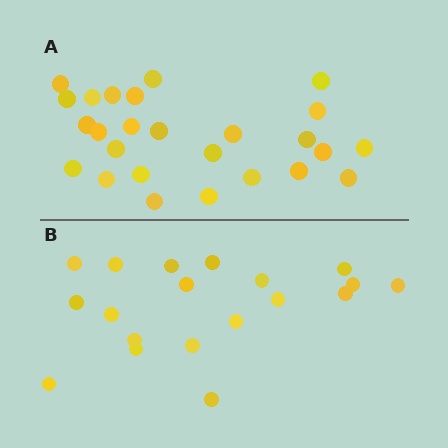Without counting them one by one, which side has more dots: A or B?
Region A (the top region) has more dots.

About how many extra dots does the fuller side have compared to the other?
Region A has roughly 8 or so more dots than region B.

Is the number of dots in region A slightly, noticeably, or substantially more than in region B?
Region A has noticeably more, but not dramatically so. The ratio is roughly 1.4 to 1.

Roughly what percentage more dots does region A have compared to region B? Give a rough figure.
About 35% more.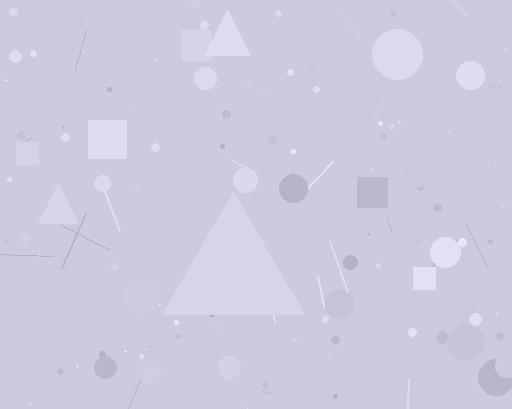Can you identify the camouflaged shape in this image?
The camouflaged shape is a triangle.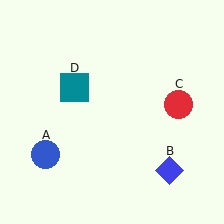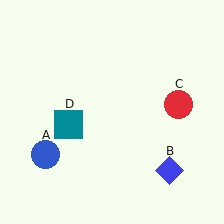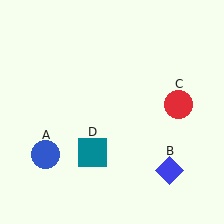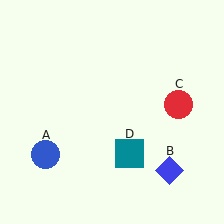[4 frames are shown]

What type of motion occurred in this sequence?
The teal square (object D) rotated counterclockwise around the center of the scene.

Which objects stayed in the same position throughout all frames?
Blue circle (object A) and blue diamond (object B) and red circle (object C) remained stationary.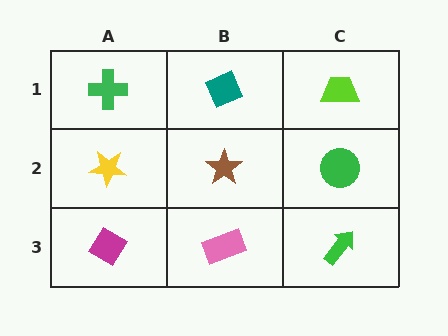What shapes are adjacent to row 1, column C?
A green circle (row 2, column C), a teal diamond (row 1, column B).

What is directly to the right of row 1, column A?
A teal diamond.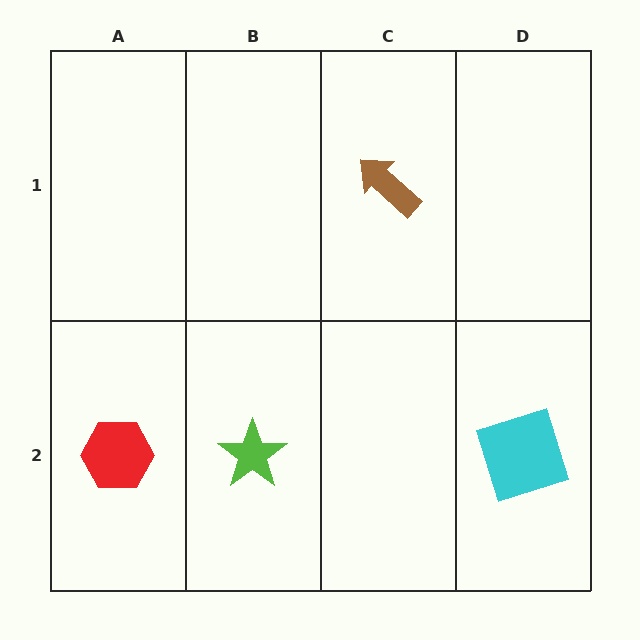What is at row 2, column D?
A cyan square.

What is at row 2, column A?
A red hexagon.